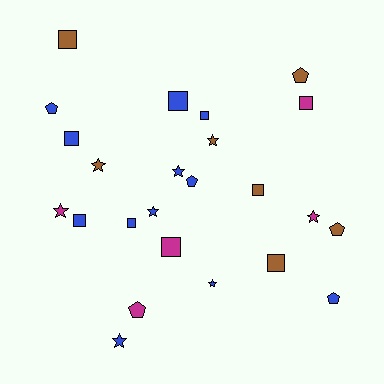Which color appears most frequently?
Blue, with 12 objects.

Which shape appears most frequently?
Square, with 10 objects.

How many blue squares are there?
There are 5 blue squares.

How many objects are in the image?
There are 24 objects.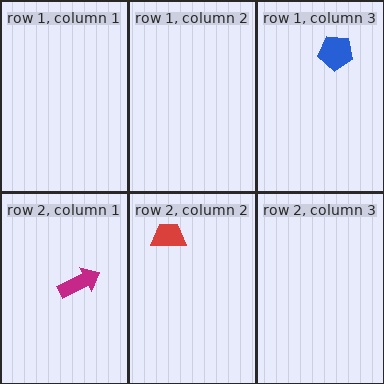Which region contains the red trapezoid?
The row 2, column 2 region.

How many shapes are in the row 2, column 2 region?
1.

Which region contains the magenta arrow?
The row 2, column 1 region.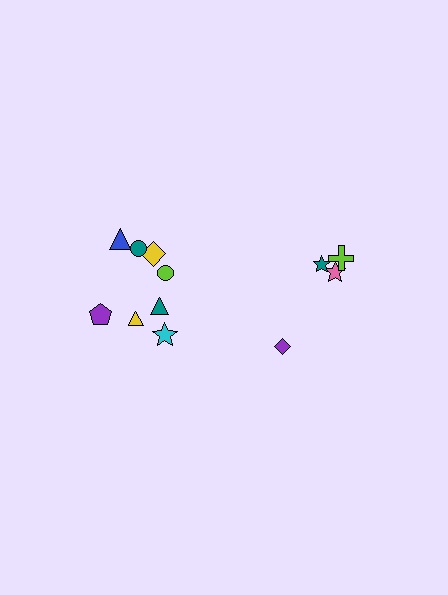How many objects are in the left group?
There are 8 objects.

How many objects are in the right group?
There are 4 objects.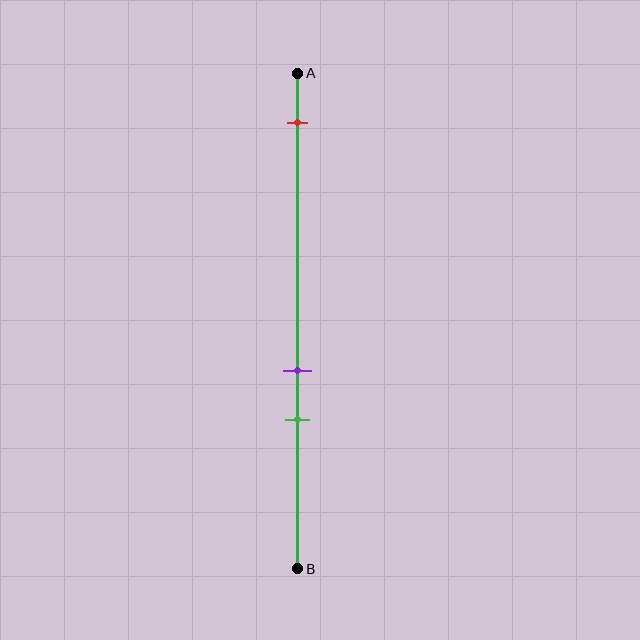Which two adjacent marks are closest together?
The purple and green marks are the closest adjacent pair.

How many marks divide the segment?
There are 3 marks dividing the segment.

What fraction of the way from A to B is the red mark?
The red mark is approximately 10% (0.1) of the way from A to B.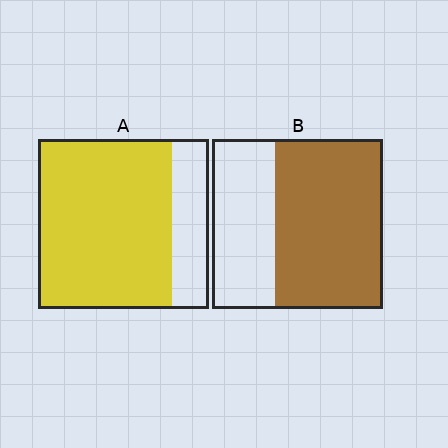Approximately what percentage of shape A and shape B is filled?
A is approximately 80% and B is approximately 65%.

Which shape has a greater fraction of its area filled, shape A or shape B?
Shape A.